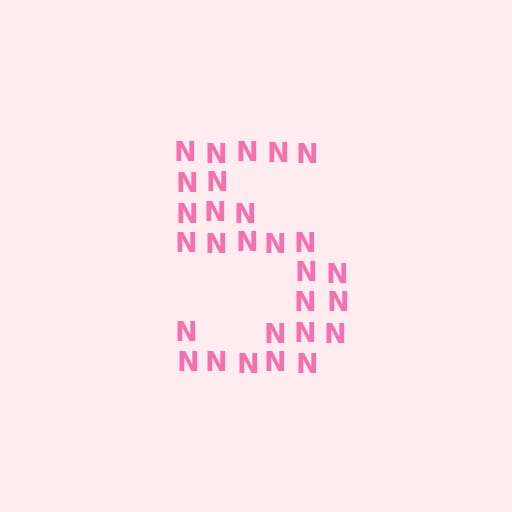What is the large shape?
The large shape is the digit 5.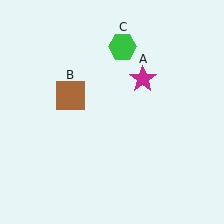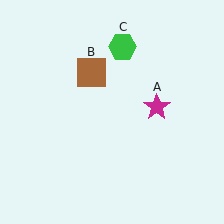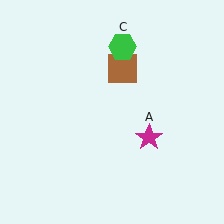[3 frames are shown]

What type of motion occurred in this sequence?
The magenta star (object A), brown square (object B) rotated clockwise around the center of the scene.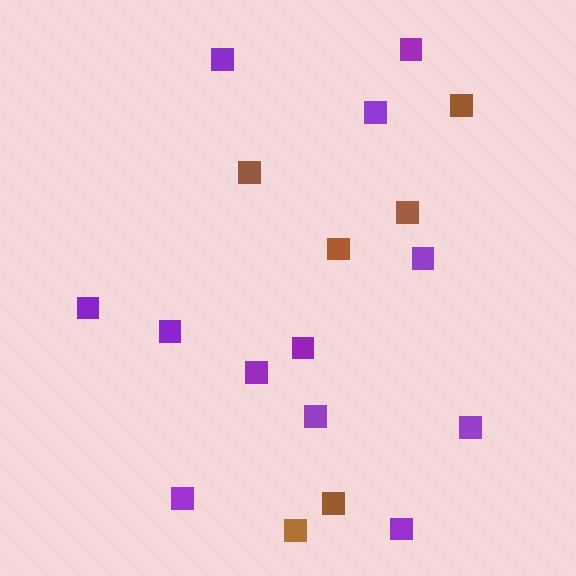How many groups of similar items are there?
There are 2 groups: one group of brown squares (6) and one group of purple squares (12).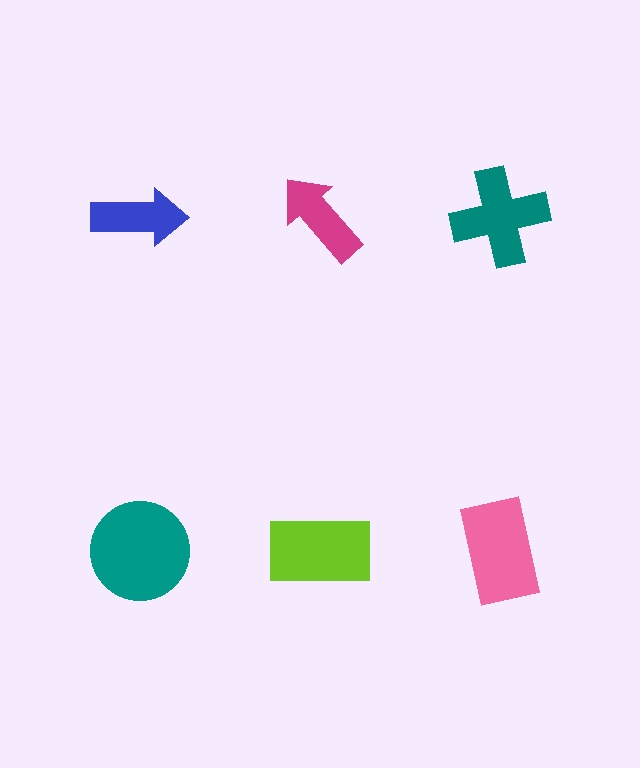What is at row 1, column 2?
A magenta arrow.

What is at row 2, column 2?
A lime rectangle.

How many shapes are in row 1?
3 shapes.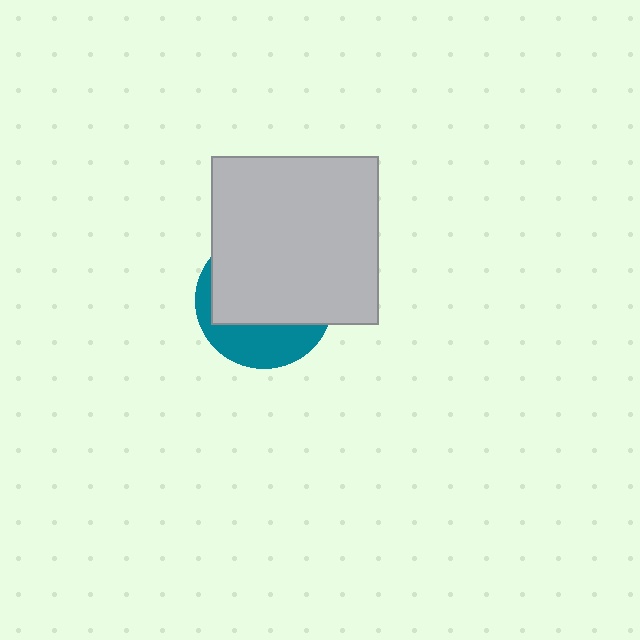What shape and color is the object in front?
The object in front is a light gray square.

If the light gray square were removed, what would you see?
You would see the complete teal circle.